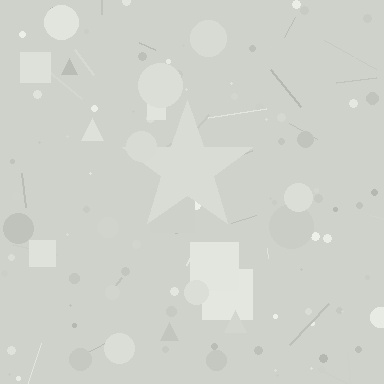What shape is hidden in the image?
A star is hidden in the image.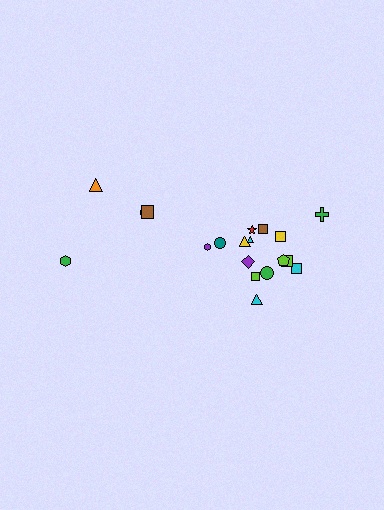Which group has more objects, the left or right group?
The right group.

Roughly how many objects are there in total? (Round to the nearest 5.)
Roughly 20 objects in total.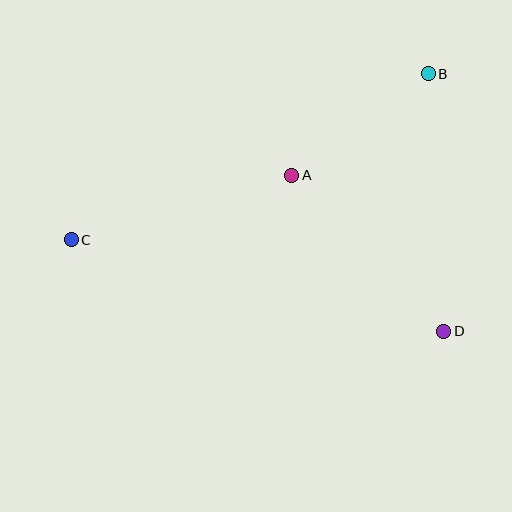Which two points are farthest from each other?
Points B and C are farthest from each other.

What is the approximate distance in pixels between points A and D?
The distance between A and D is approximately 218 pixels.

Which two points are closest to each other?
Points A and B are closest to each other.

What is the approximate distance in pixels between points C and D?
The distance between C and D is approximately 384 pixels.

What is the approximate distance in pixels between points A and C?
The distance between A and C is approximately 230 pixels.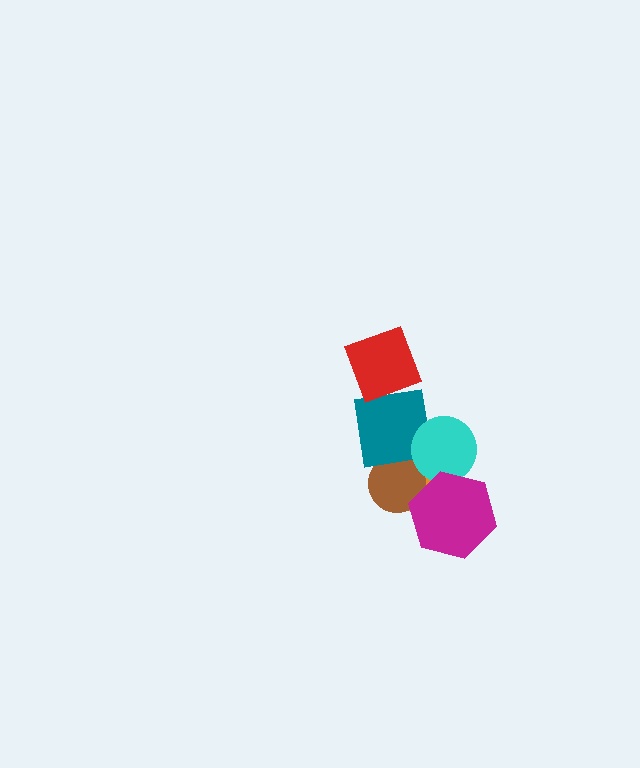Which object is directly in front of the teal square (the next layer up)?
The cyan circle is directly in front of the teal square.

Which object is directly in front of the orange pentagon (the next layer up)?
The brown circle is directly in front of the orange pentagon.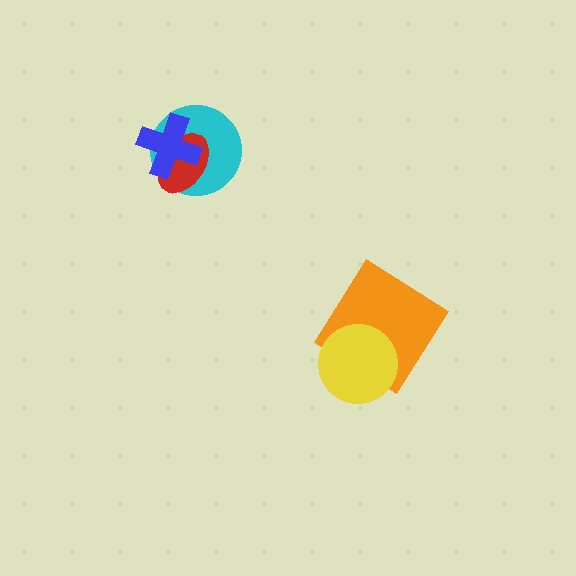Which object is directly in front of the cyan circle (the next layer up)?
The red ellipse is directly in front of the cyan circle.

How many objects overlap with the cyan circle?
2 objects overlap with the cyan circle.